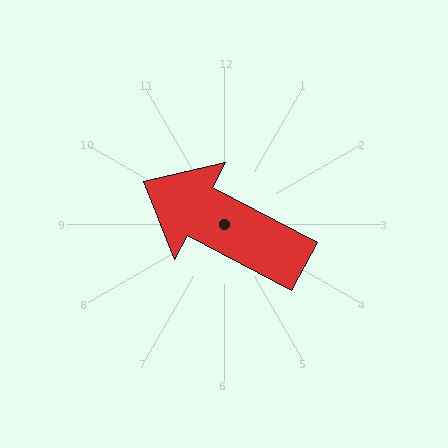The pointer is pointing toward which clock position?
Roughly 10 o'clock.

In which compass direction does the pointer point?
Northwest.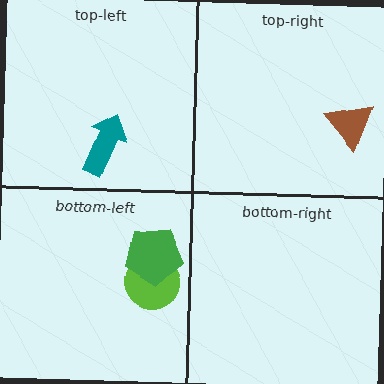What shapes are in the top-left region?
The teal arrow.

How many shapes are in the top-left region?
1.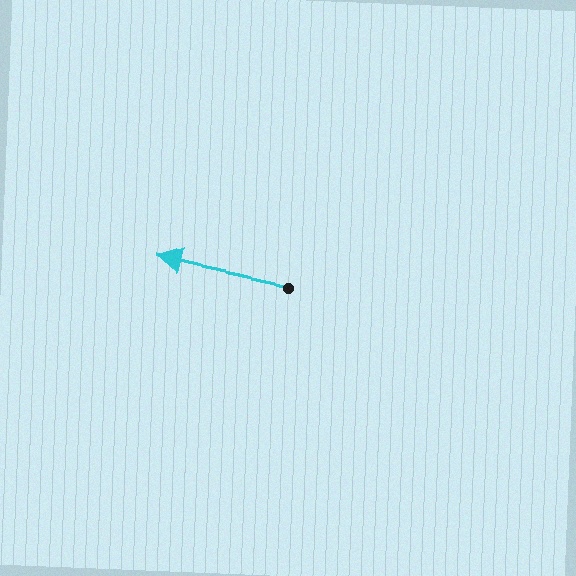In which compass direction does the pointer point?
West.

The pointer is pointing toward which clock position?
Roughly 9 o'clock.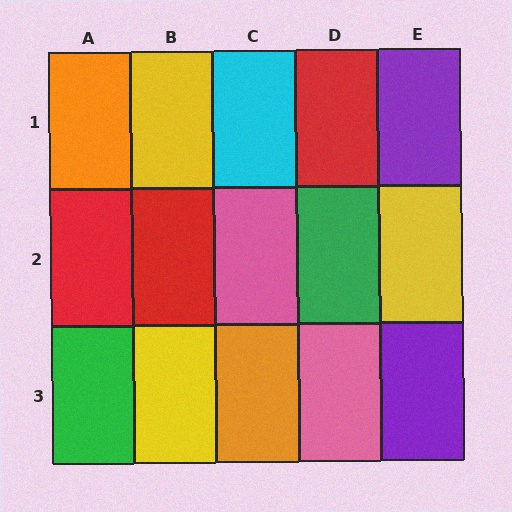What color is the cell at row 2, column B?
Red.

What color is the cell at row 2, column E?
Yellow.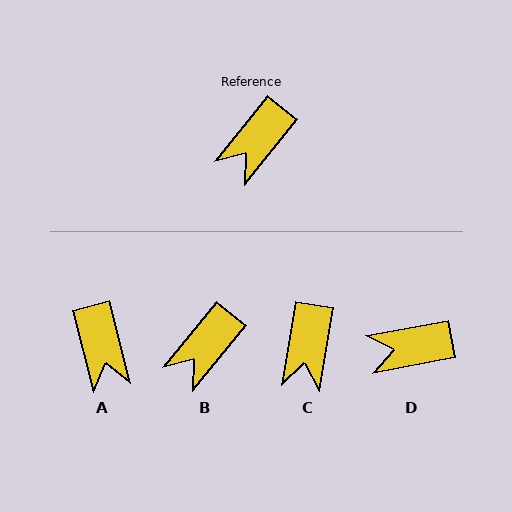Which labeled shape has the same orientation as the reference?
B.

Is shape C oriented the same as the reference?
No, it is off by about 29 degrees.